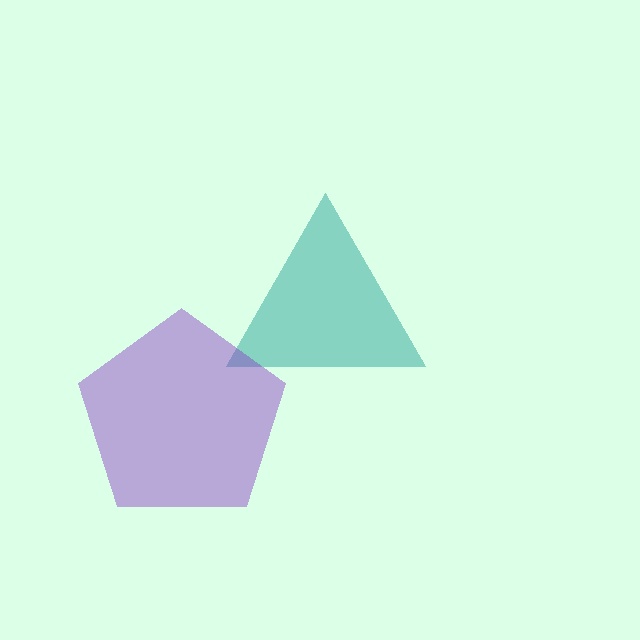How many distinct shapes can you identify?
There are 2 distinct shapes: a teal triangle, a purple pentagon.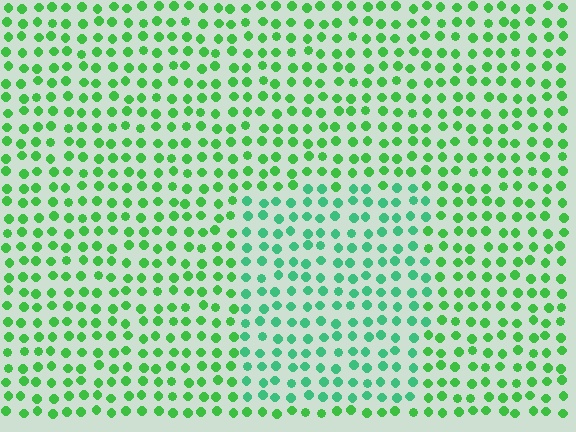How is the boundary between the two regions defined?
The boundary is defined purely by a slight shift in hue (about 28 degrees). Spacing, size, and orientation are identical on both sides.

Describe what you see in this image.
The image is filled with small green elements in a uniform arrangement. A rectangle-shaped region is visible where the elements are tinted to a slightly different hue, forming a subtle color boundary.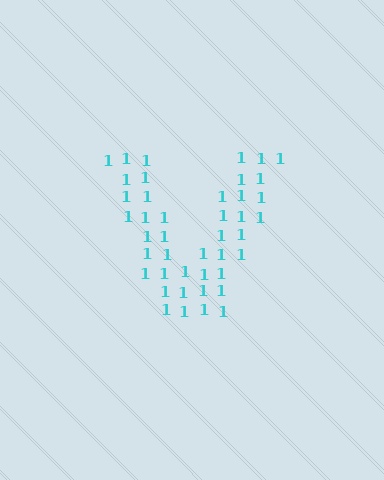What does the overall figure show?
The overall figure shows the letter V.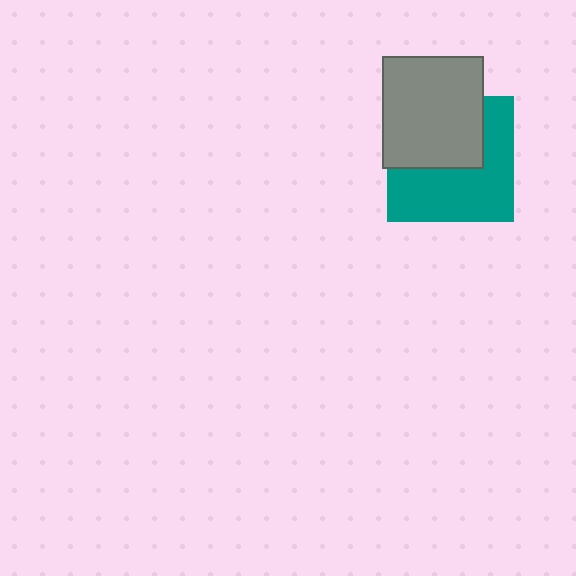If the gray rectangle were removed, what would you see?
You would see the complete teal square.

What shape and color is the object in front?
The object in front is a gray rectangle.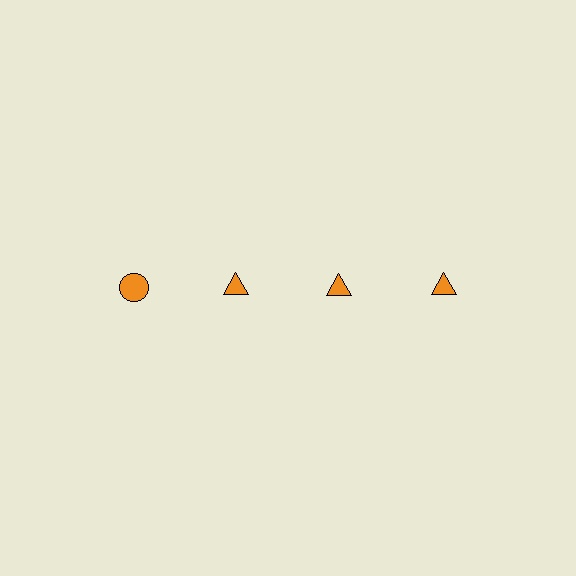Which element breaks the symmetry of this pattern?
The orange circle in the top row, leftmost column breaks the symmetry. All other shapes are orange triangles.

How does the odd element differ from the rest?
It has a different shape: circle instead of triangle.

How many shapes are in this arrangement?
There are 4 shapes arranged in a grid pattern.